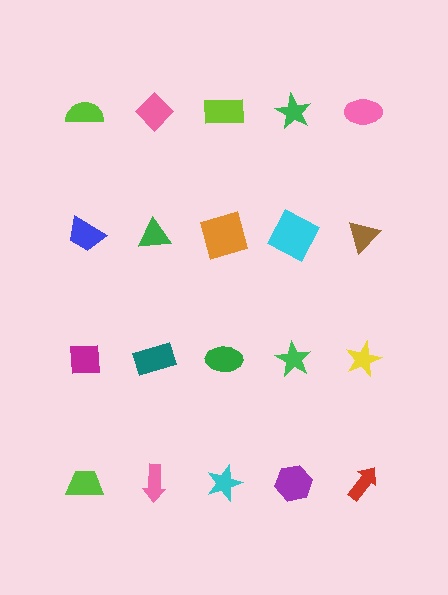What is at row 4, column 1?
A lime trapezoid.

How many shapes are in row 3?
5 shapes.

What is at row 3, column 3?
A green ellipse.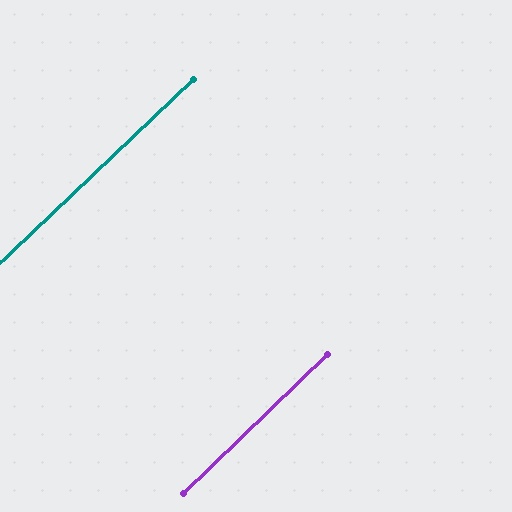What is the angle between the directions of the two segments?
Approximately 1 degree.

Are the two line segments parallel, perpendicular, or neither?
Parallel — their directions differ by only 0.8°.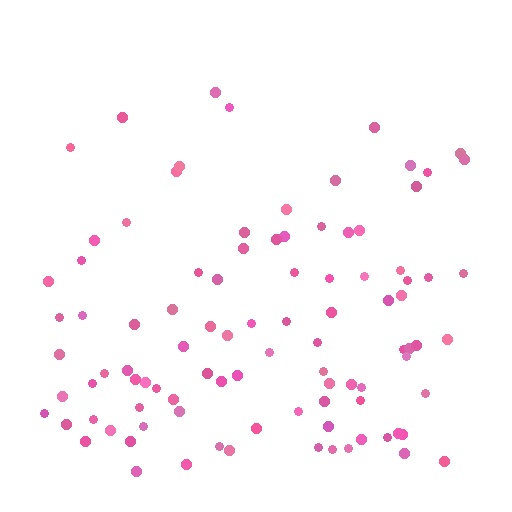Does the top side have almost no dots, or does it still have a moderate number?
Still a moderate number, just noticeably fewer than the bottom.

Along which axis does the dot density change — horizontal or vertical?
Vertical.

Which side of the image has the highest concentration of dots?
The bottom.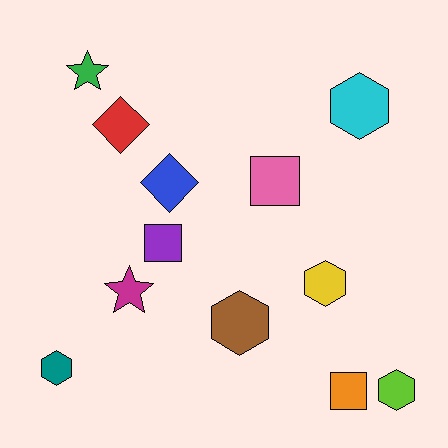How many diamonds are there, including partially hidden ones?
There are 2 diamonds.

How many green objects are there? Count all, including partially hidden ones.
There is 1 green object.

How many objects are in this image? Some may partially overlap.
There are 12 objects.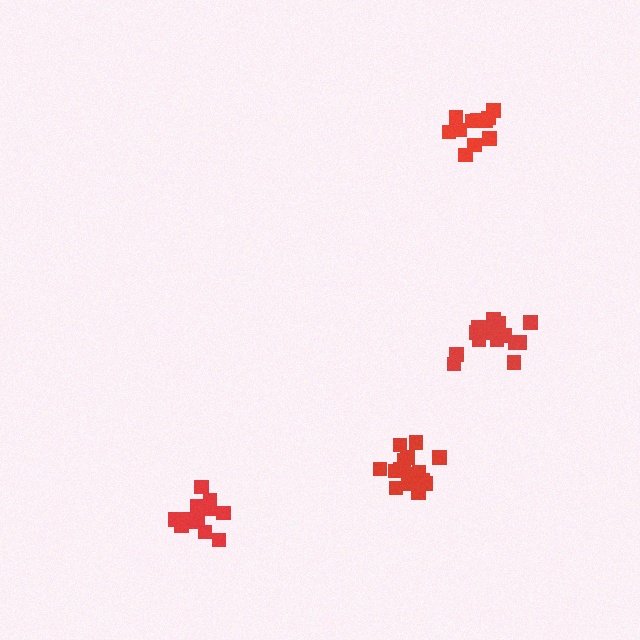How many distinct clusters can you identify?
There are 4 distinct clusters.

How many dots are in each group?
Group 1: 16 dots, Group 2: 11 dots, Group 3: 16 dots, Group 4: 12 dots (55 total).